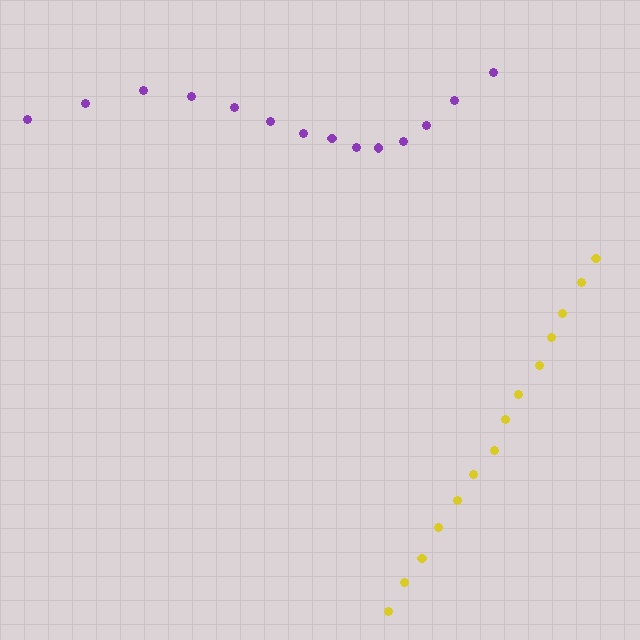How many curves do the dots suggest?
There are 2 distinct paths.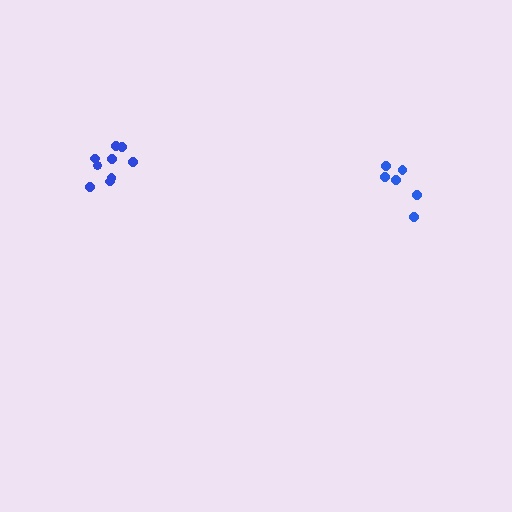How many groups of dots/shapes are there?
There are 2 groups.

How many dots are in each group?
Group 1: 9 dots, Group 2: 6 dots (15 total).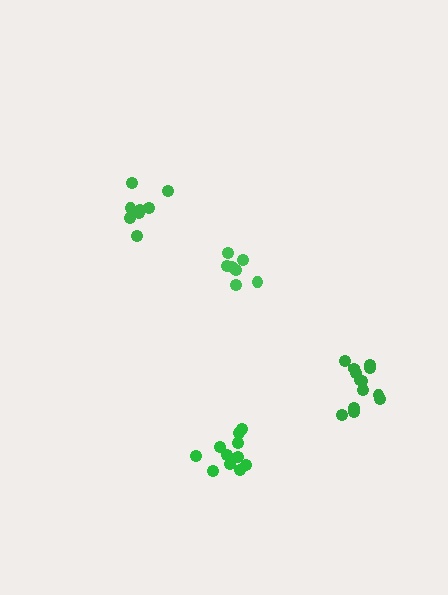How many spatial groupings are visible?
There are 4 spatial groupings.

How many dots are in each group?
Group 1: 8 dots, Group 2: 7 dots, Group 3: 11 dots, Group 4: 13 dots (39 total).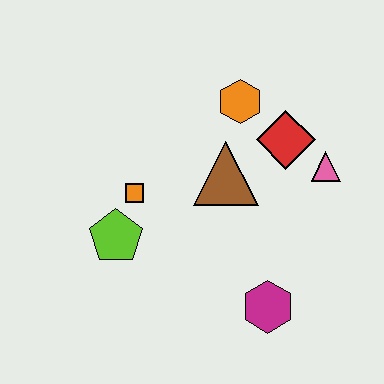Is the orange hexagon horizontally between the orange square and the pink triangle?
Yes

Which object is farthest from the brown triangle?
The magenta hexagon is farthest from the brown triangle.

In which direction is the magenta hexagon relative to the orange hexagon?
The magenta hexagon is below the orange hexagon.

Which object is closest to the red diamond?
The pink triangle is closest to the red diamond.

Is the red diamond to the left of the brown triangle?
No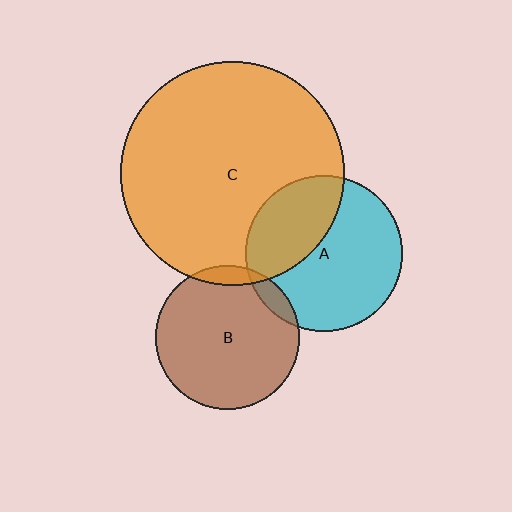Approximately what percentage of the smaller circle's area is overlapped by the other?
Approximately 5%.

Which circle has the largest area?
Circle C (orange).